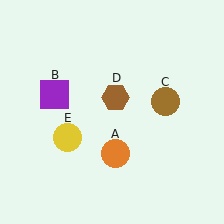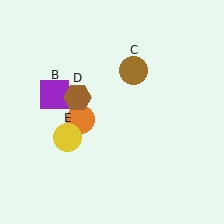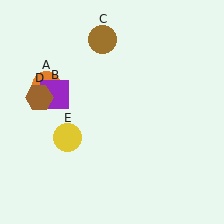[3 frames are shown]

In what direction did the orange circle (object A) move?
The orange circle (object A) moved up and to the left.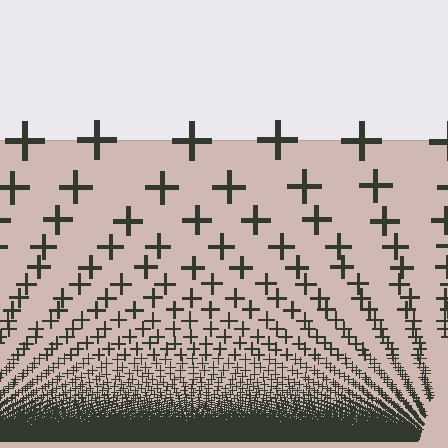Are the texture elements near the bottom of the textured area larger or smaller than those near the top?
Smaller. The gradient is inverted — elements near the bottom are smaller and denser.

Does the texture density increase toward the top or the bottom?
Density increases toward the bottom.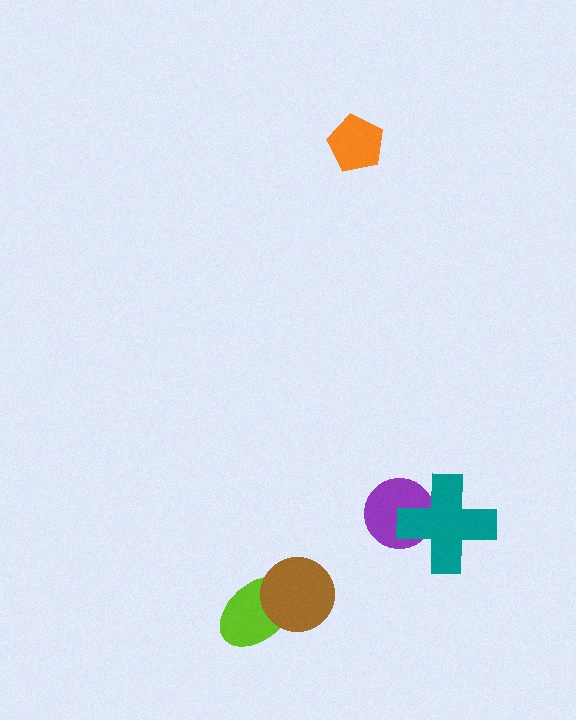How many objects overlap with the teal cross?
1 object overlaps with the teal cross.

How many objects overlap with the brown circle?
1 object overlaps with the brown circle.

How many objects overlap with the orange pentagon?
0 objects overlap with the orange pentagon.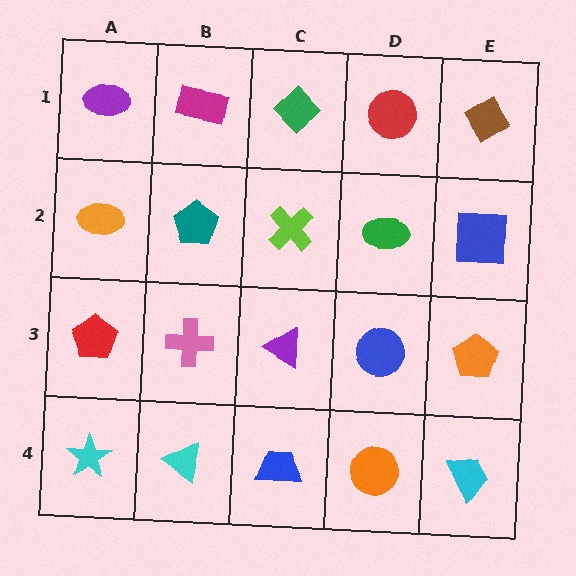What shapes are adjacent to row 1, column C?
A lime cross (row 2, column C), a magenta rectangle (row 1, column B), a red circle (row 1, column D).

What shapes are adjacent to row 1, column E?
A blue square (row 2, column E), a red circle (row 1, column D).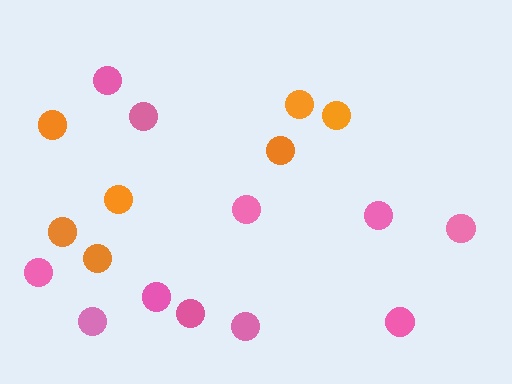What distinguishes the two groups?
There are 2 groups: one group of orange circles (7) and one group of pink circles (11).